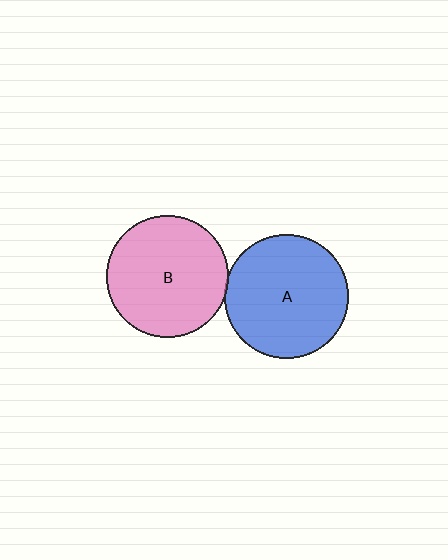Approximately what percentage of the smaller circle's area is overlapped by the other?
Approximately 5%.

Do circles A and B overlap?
Yes.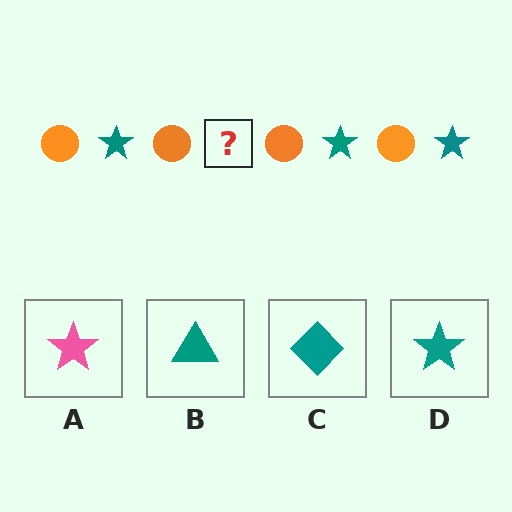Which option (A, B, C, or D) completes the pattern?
D.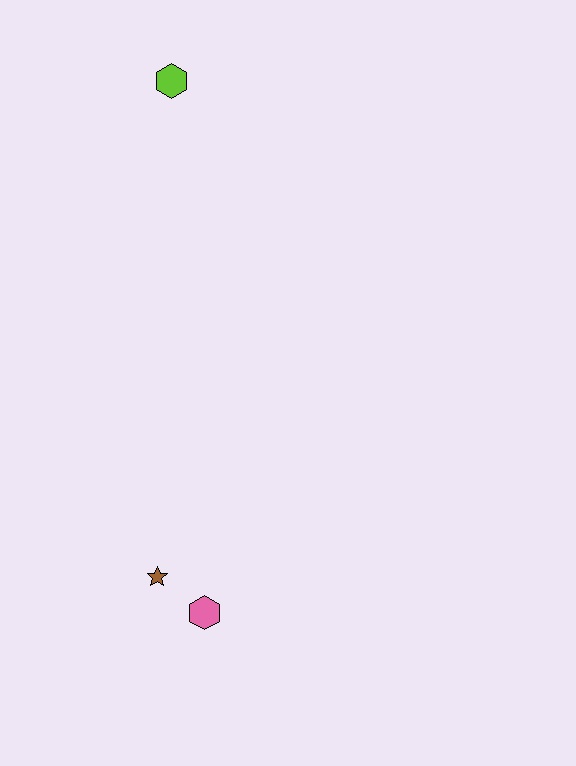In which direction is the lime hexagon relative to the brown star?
The lime hexagon is above the brown star.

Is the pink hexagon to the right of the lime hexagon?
Yes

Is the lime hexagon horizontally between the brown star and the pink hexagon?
Yes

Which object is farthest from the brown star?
The lime hexagon is farthest from the brown star.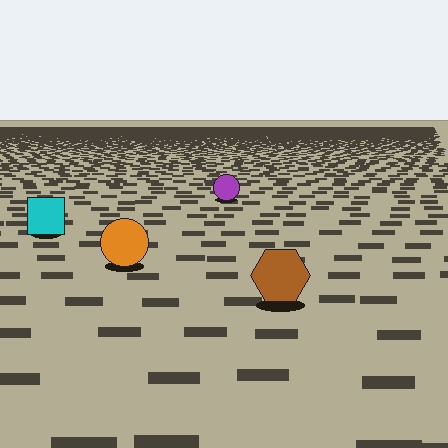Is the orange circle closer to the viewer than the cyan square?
Yes. The orange circle is closer — you can tell from the texture gradient: the ground texture is coarser near it.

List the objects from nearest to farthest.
From nearest to farthest: the brown hexagon, the orange circle, the cyan square, the purple circle.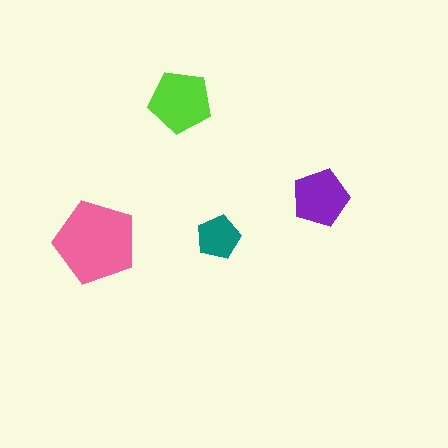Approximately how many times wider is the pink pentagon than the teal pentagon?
About 2 times wider.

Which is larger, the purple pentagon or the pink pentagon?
The pink one.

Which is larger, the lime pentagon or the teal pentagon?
The lime one.